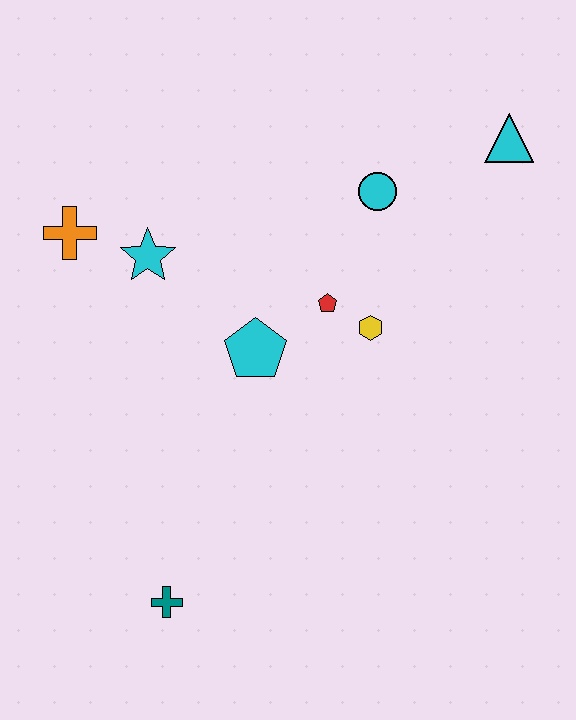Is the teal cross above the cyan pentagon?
No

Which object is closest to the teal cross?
The cyan pentagon is closest to the teal cross.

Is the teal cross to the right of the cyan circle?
No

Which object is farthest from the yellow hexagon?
The teal cross is farthest from the yellow hexagon.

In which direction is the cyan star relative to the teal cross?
The cyan star is above the teal cross.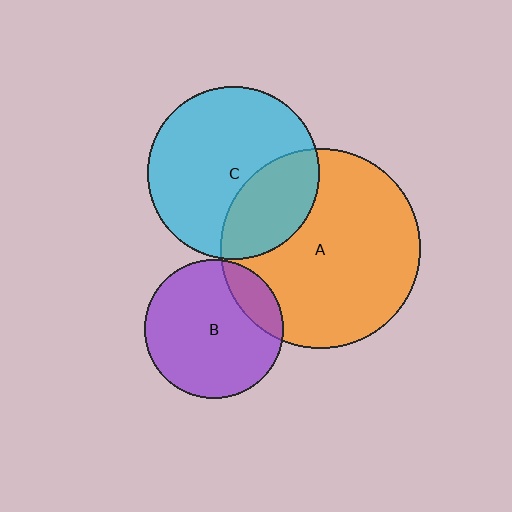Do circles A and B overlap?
Yes.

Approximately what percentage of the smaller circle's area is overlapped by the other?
Approximately 15%.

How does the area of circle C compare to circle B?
Approximately 1.5 times.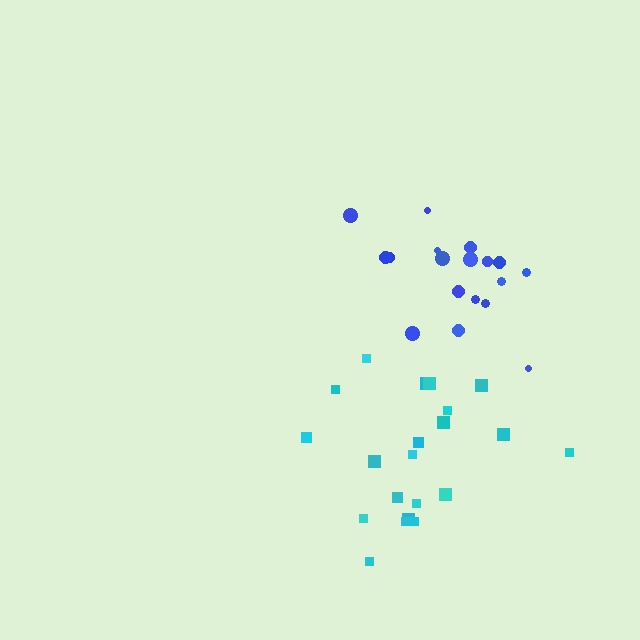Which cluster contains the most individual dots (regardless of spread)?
Cyan (21).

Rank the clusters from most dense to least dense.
blue, cyan.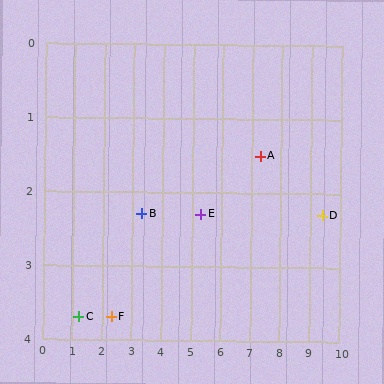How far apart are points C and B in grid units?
Points C and B are about 2.5 grid units apart.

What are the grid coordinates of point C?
Point C is at approximately (1.2, 3.7).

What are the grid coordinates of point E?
Point E is at approximately (5.3, 2.3).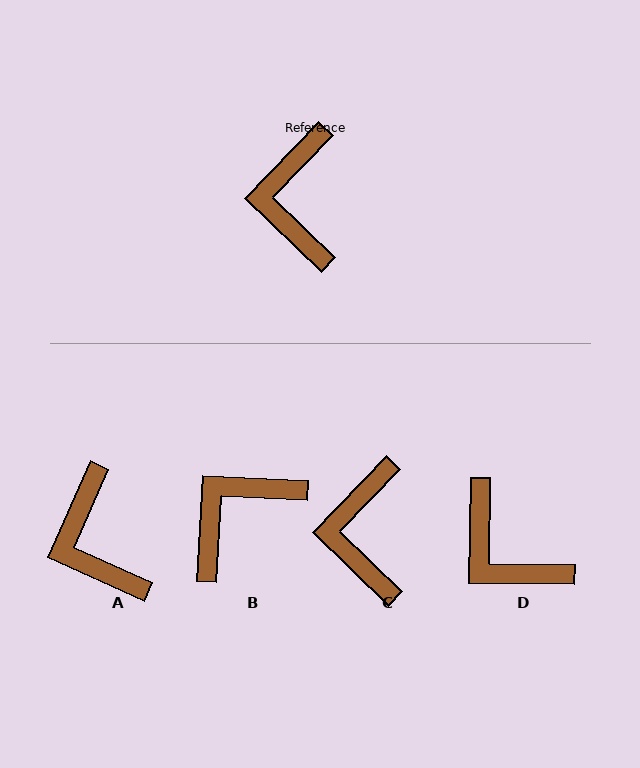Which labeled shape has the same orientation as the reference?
C.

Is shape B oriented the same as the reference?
No, it is off by about 49 degrees.